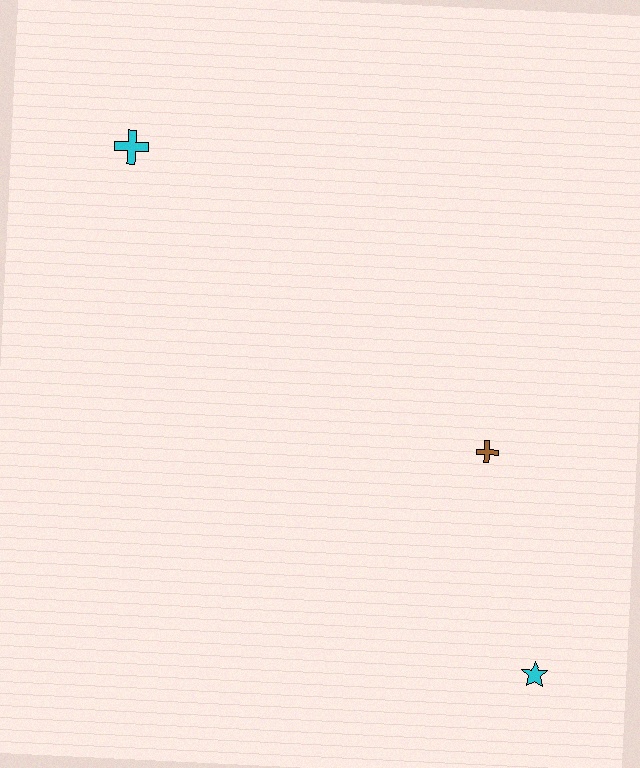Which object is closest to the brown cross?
The cyan star is closest to the brown cross.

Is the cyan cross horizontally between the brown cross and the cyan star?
No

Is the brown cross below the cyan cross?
Yes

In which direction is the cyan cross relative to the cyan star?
The cyan cross is above the cyan star.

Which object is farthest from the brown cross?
The cyan cross is farthest from the brown cross.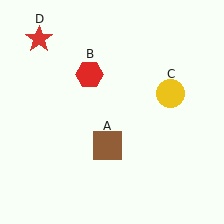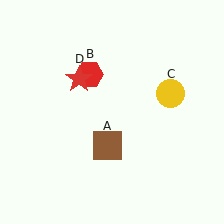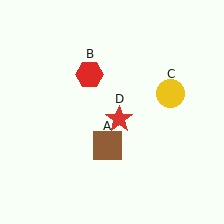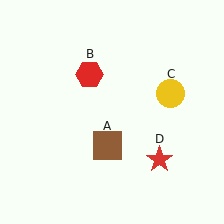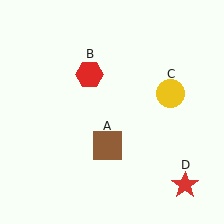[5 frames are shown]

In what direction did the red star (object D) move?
The red star (object D) moved down and to the right.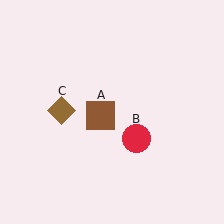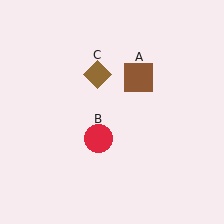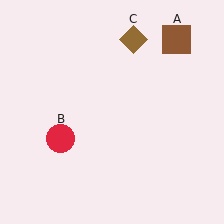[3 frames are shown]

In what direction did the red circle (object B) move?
The red circle (object B) moved left.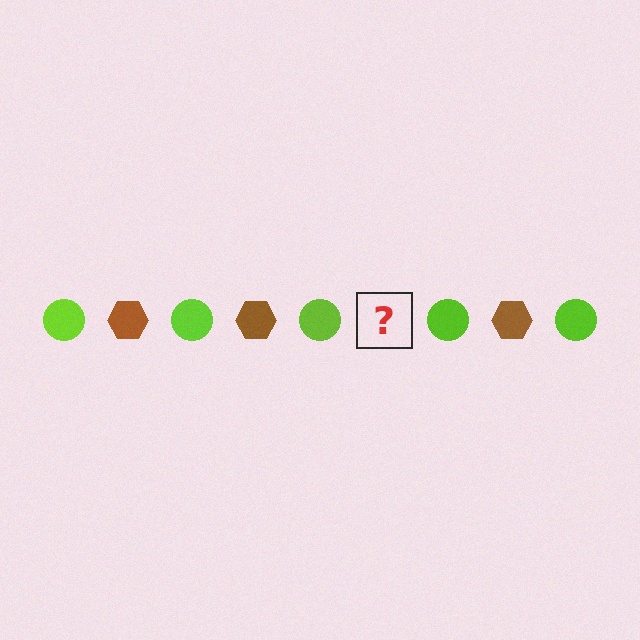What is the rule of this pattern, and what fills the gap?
The rule is that the pattern alternates between lime circle and brown hexagon. The gap should be filled with a brown hexagon.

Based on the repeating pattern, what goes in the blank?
The blank should be a brown hexagon.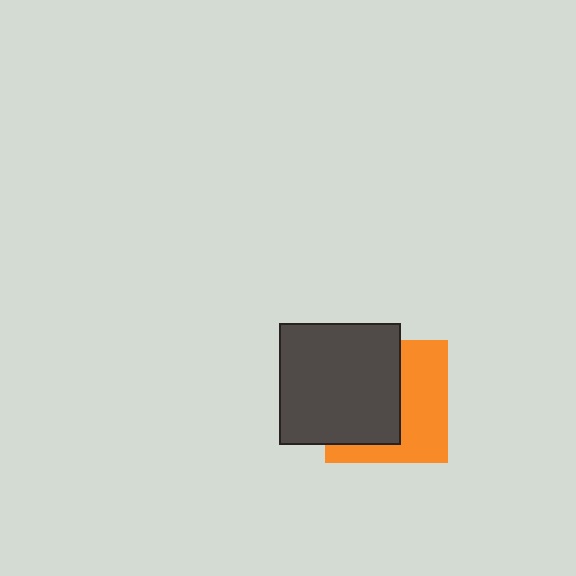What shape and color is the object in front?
The object in front is a dark gray square.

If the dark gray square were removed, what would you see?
You would see the complete orange square.